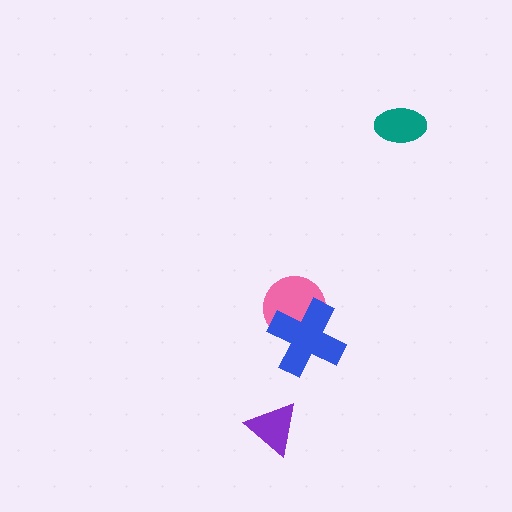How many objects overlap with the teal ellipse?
0 objects overlap with the teal ellipse.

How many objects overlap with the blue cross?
1 object overlaps with the blue cross.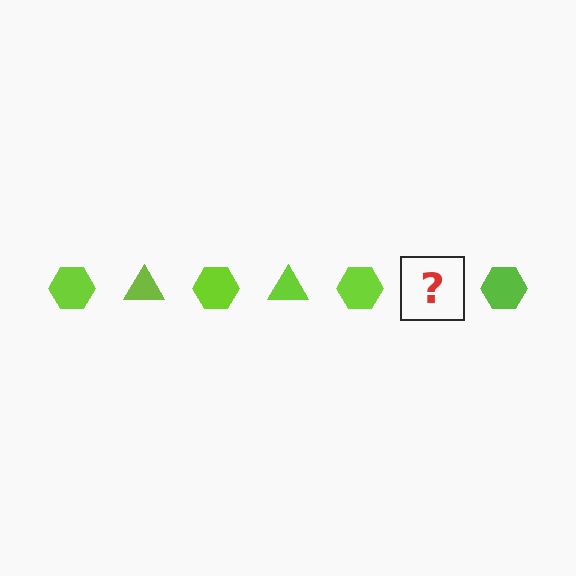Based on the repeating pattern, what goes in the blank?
The blank should be a lime triangle.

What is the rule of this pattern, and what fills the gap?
The rule is that the pattern cycles through hexagon, triangle shapes in lime. The gap should be filled with a lime triangle.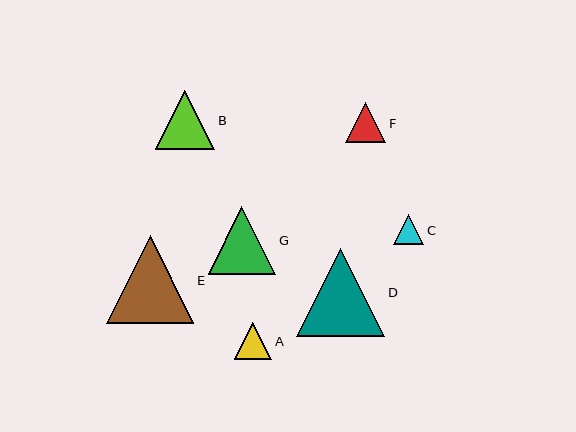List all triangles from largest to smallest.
From largest to smallest: D, E, G, B, F, A, C.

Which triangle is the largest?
Triangle D is the largest with a size of approximately 88 pixels.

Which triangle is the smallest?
Triangle C is the smallest with a size of approximately 30 pixels.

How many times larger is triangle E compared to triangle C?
Triangle E is approximately 2.9 times the size of triangle C.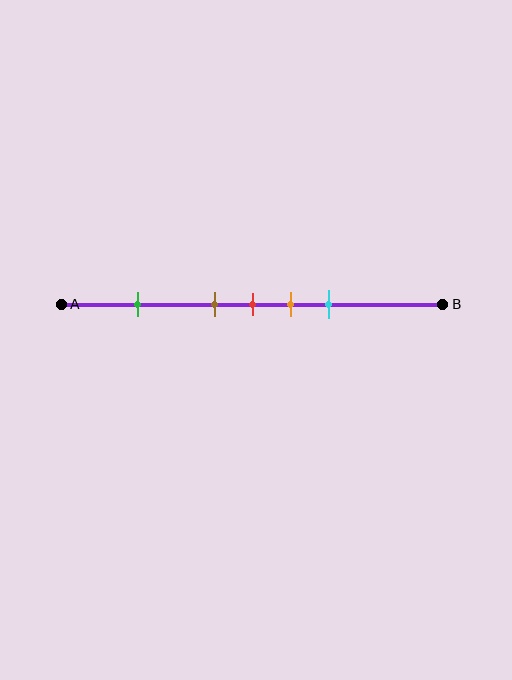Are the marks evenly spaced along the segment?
No, the marks are not evenly spaced.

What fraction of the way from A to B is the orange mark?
The orange mark is approximately 60% (0.6) of the way from A to B.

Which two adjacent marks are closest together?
The brown and red marks are the closest adjacent pair.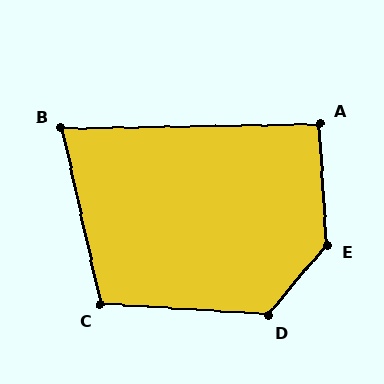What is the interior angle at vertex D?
Approximately 126 degrees (obtuse).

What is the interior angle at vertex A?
Approximately 92 degrees (approximately right).